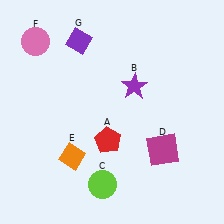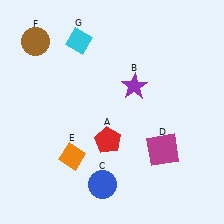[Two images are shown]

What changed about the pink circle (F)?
In Image 1, F is pink. In Image 2, it changed to brown.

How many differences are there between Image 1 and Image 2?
There are 3 differences between the two images.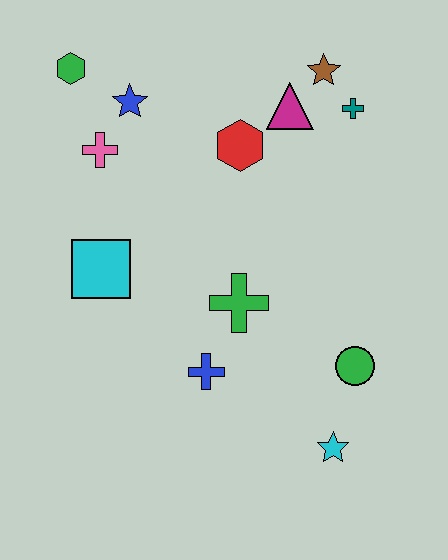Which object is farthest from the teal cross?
The cyan star is farthest from the teal cross.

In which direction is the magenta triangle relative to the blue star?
The magenta triangle is to the right of the blue star.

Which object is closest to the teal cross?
The brown star is closest to the teal cross.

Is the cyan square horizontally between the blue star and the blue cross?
No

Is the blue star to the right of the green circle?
No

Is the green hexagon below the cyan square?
No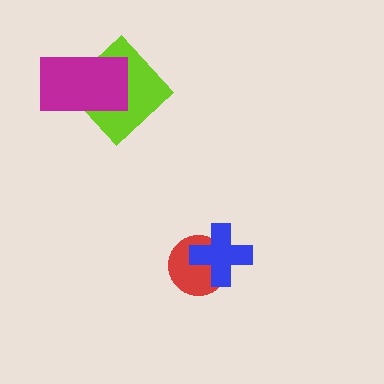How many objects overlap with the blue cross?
1 object overlaps with the blue cross.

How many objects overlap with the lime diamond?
1 object overlaps with the lime diamond.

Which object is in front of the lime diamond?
The magenta rectangle is in front of the lime diamond.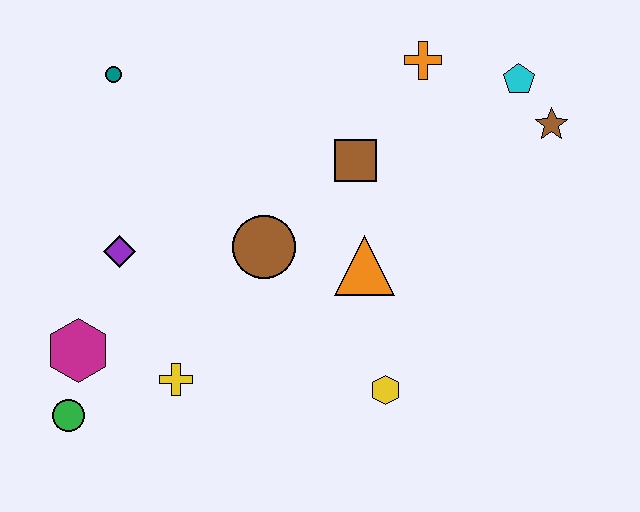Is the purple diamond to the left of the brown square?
Yes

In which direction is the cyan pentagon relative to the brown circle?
The cyan pentagon is to the right of the brown circle.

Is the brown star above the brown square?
Yes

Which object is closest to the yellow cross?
The magenta hexagon is closest to the yellow cross.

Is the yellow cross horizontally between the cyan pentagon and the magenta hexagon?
Yes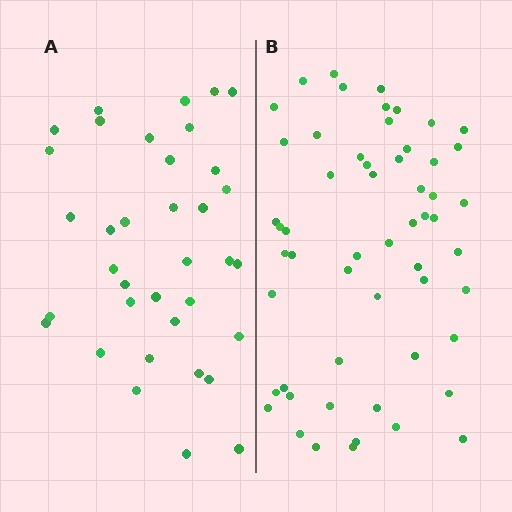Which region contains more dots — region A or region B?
Region B (the right region) has more dots.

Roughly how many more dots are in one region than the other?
Region B has approximately 20 more dots than region A.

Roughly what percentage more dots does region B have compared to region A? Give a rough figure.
About 55% more.